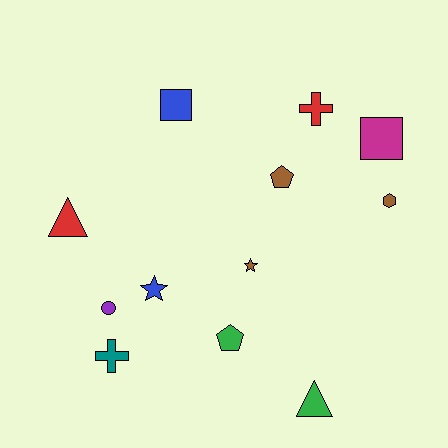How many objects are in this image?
There are 12 objects.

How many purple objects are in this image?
There is 1 purple object.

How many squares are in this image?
There are 2 squares.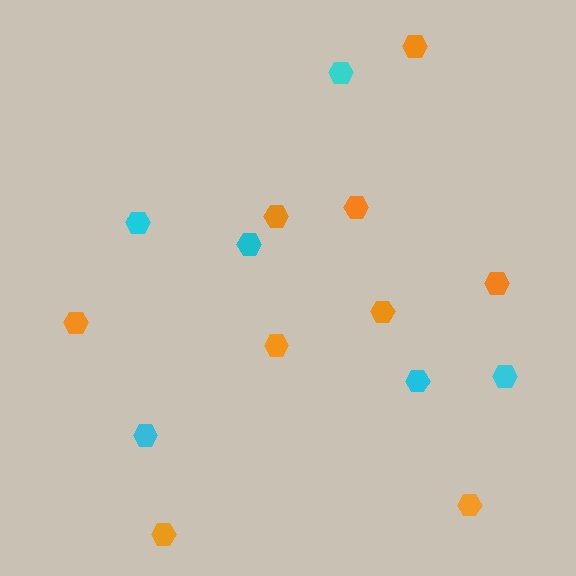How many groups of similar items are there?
There are 2 groups: one group of cyan hexagons (6) and one group of orange hexagons (9).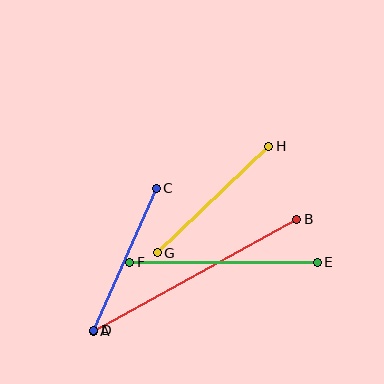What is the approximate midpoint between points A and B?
The midpoint is at approximately (195, 275) pixels.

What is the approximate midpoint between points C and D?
The midpoint is at approximately (125, 259) pixels.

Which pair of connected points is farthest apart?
Points A and B are farthest apart.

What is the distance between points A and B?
The distance is approximately 232 pixels.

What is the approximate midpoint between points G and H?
The midpoint is at approximately (213, 199) pixels.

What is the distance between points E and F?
The distance is approximately 188 pixels.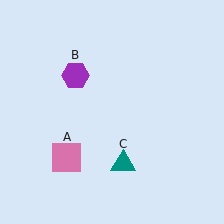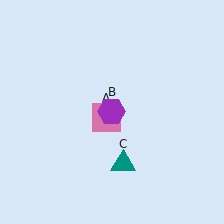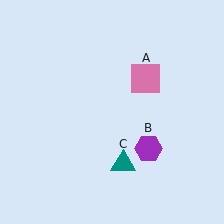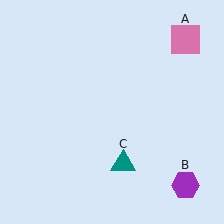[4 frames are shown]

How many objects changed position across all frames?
2 objects changed position: pink square (object A), purple hexagon (object B).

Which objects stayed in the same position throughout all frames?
Teal triangle (object C) remained stationary.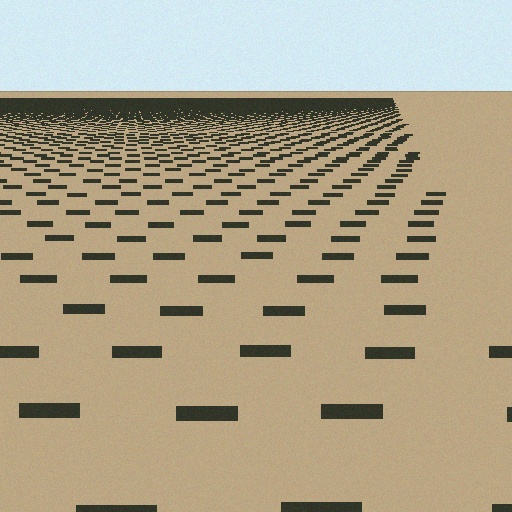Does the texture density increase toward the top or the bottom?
Density increases toward the top.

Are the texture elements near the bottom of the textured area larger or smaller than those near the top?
Larger. Near the bottom, elements are closer to the viewer and appear at a bigger on-screen size.